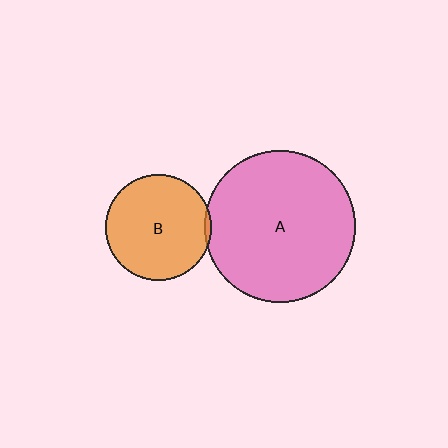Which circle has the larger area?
Circle A (pink).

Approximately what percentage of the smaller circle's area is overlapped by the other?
Approximately 5%.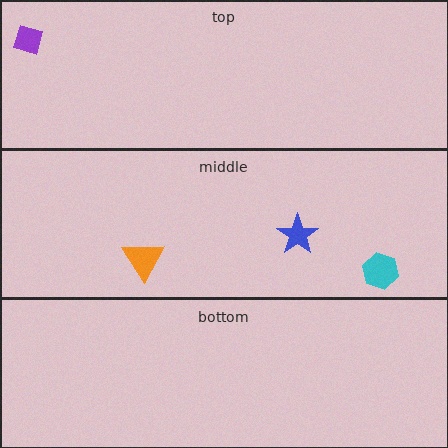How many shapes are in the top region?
1.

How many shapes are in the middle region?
3.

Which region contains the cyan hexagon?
The middle region.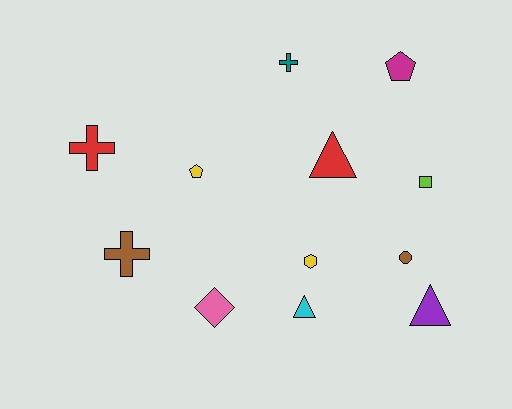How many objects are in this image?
There are 12 objects.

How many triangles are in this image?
There are 3 triangles.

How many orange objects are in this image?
There are no orange objects.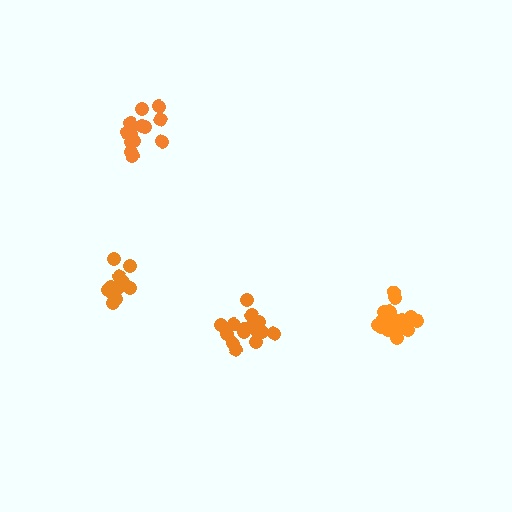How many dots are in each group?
Group 1: 12 dots, Group 2: 15 dots, Group 3: 14 dots, Group 4: 17 dots (58 total).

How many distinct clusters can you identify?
There are 4 distinct clusters.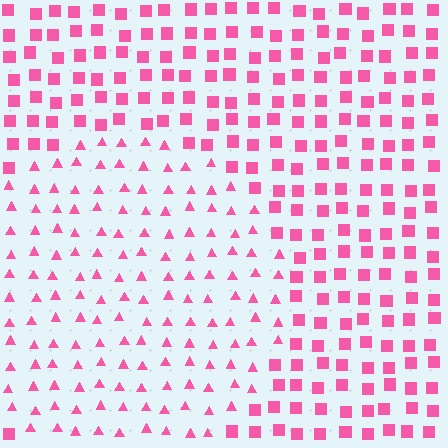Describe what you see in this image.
The image is filled with small pink elements arranged in a uniform grid. A circle-shaped region contains triangles, while the surrounding area contains squares. The boundary is defined purely by the change in element shape.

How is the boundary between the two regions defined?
The boundary is defined by a change in element shape: triangles inside vs. squares outside. All elements share the same color and spacing.